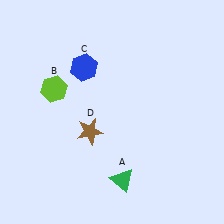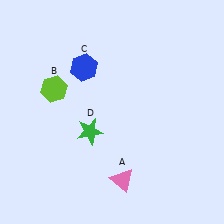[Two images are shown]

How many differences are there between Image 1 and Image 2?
There are 2 differences between the two images.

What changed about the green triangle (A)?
In Image 1, A is green. In Image 2, it changed to pink.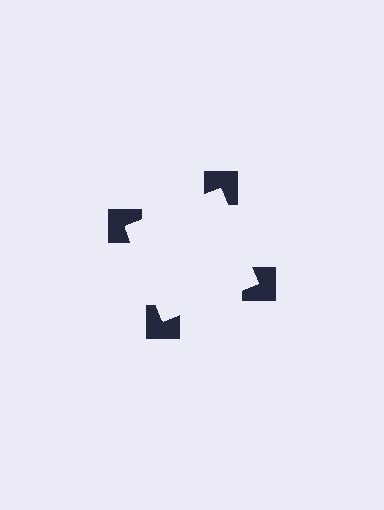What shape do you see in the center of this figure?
An illusory square — its edges are inferred from the aligned wedge cuts in the notched squares, not physically drawn.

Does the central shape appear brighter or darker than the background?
It typically appears slightly brighter than the background, even though no actual brightness change is drawn.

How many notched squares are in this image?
There are 4 — one at each vertex of the illusory square.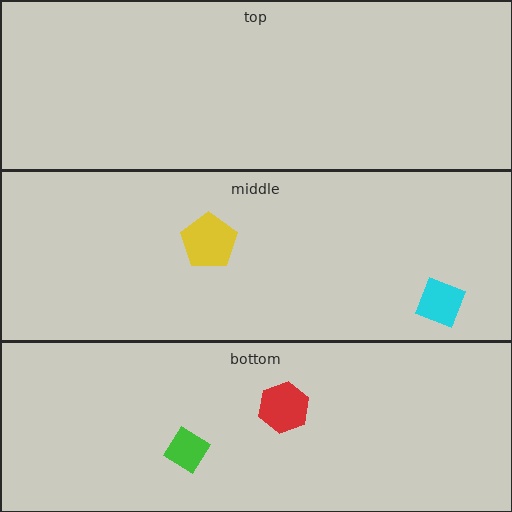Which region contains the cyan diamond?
The middle region.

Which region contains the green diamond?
The bottom region.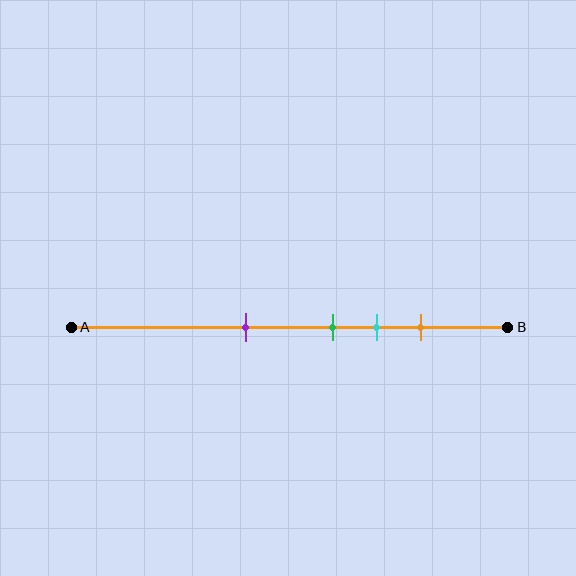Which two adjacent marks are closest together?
The green and cyan marks are the closest adjacent pair.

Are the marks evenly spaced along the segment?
No, the marks are not evenly spaced.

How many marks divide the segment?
There are 4 marks dividing the segment.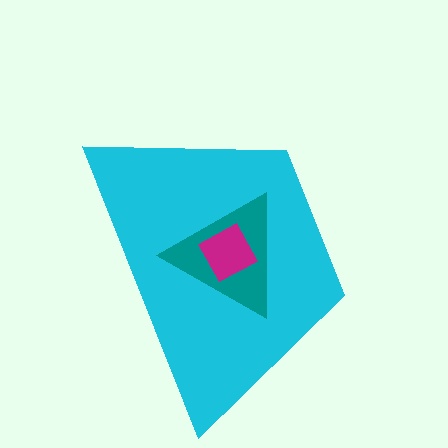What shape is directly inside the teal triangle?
The magenta square.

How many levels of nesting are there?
3.